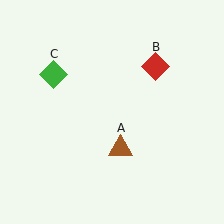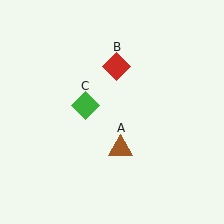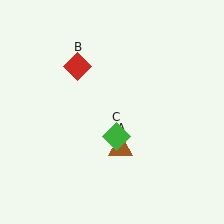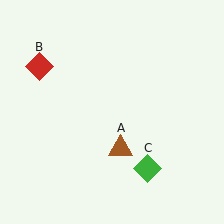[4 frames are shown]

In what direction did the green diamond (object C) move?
The green diamond (object C) moved down and to the right.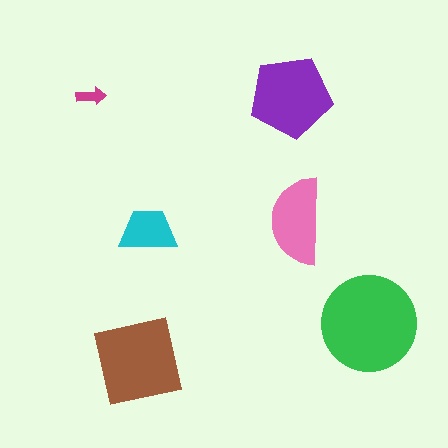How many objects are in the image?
There are 6 objects in the image.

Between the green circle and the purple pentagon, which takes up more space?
The green circle.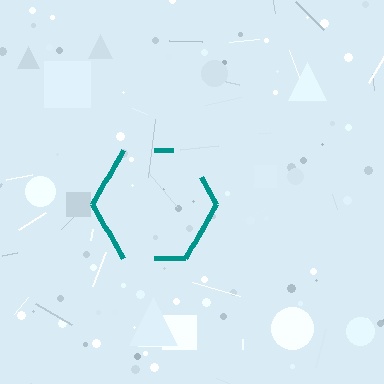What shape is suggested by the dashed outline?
The dashed outline suggests a hexagon.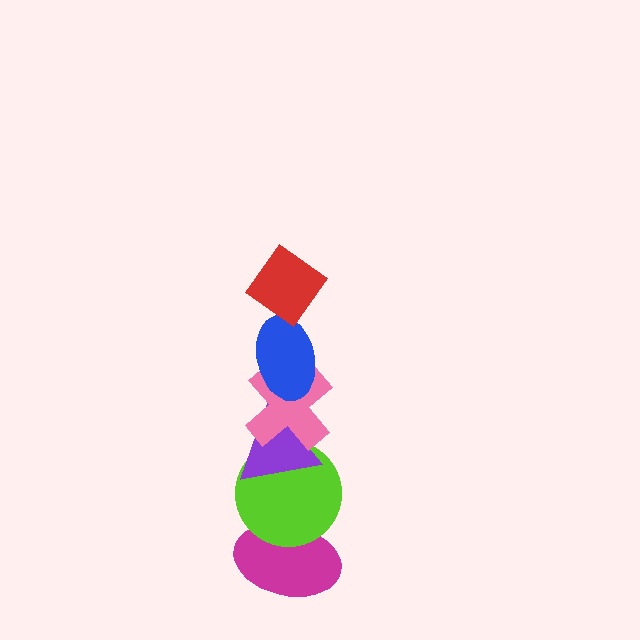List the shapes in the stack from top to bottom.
From top to bottom: the red diamond, the blue ellipse, the pink cross, the purple triangle, the lime circle, the magenta ellipse.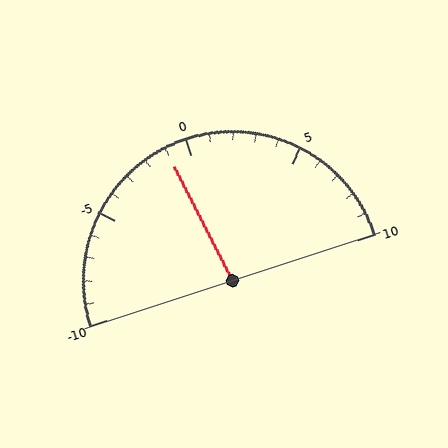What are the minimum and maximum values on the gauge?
The gauge ranges from -10 to 10.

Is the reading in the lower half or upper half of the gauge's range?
The reading is in the lower half of the range (-10 to 10).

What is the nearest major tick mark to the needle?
The nearest major tick mark is 0.